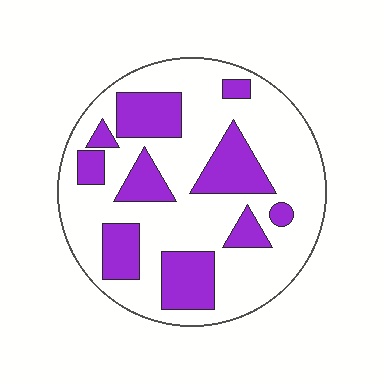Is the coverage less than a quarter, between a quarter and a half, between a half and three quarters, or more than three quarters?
Between a quarter and a half.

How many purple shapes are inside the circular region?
10.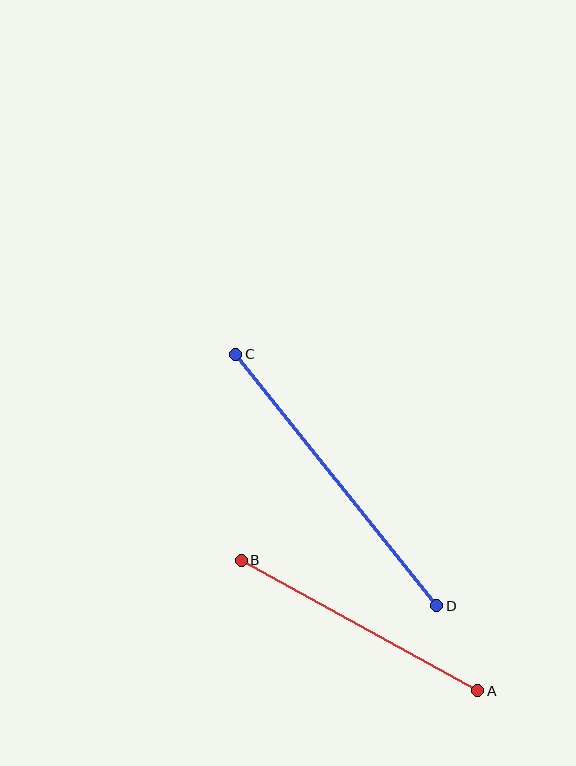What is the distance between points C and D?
The distance is approximately 322 pixels.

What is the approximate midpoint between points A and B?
The midpoint is at approximately (359, 626) pixels.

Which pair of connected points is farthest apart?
Points C and D are farthest apart.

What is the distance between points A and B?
The distance is approximately 270 pixels.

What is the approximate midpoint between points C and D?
The midpoint is at approximately (336, 480) pixels.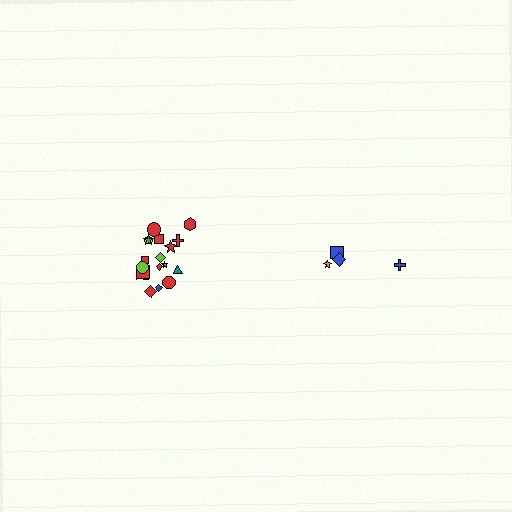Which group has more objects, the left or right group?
The left group.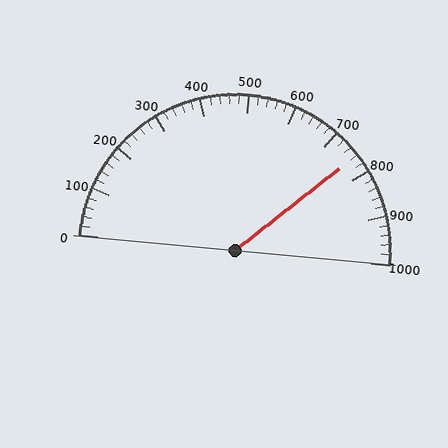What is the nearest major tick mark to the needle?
The nearest major tick mark is 800.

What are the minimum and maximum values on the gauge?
The gauge ranges from 0 to 1000.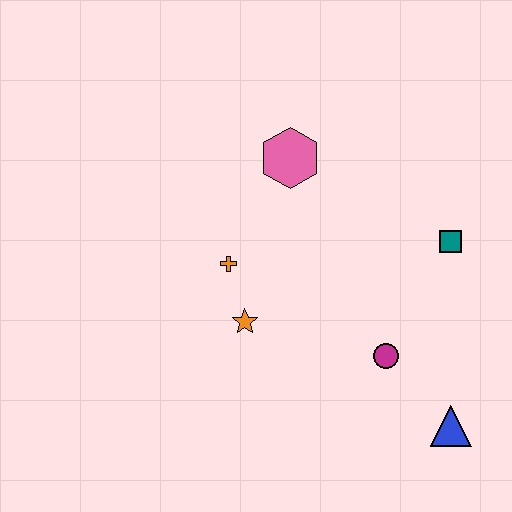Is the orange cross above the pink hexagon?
No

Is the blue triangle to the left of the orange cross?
No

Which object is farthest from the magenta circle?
The pink hexagon is farthest from the magenta circle.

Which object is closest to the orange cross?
The orange star is closest to the orange cross.